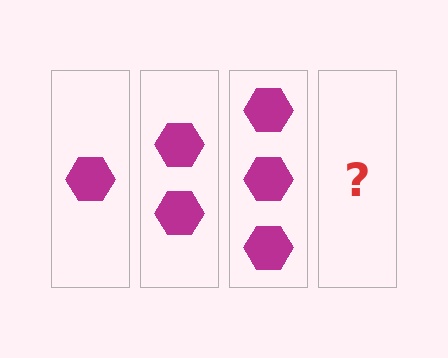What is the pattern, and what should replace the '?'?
The pattern is that each step adds one more hexagon. The '?' should be 4 hexagons.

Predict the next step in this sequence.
The next step is 4 hexagons.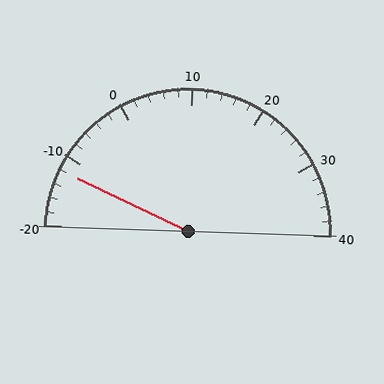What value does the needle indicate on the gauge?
The needle indicates approximately -12.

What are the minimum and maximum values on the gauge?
The gauge ranges from -20 to 40.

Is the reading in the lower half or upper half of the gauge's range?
The reading is in the lower half of the range (-20 to 40).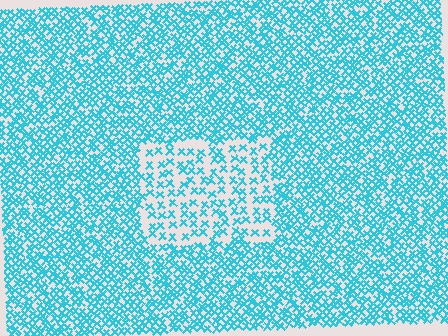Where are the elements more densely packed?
The elements are more densely packed outside the rectangle boundary.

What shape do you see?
I see a rectangle.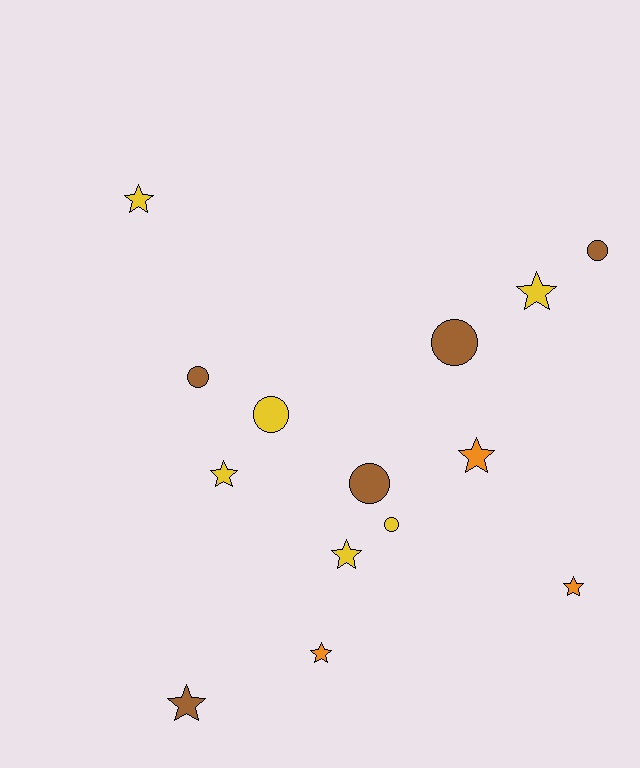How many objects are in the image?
There are 14 objects.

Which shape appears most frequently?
Star, with 8 objects.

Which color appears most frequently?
Yellow, with 6 objects.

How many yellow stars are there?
There are 4 yellow stars.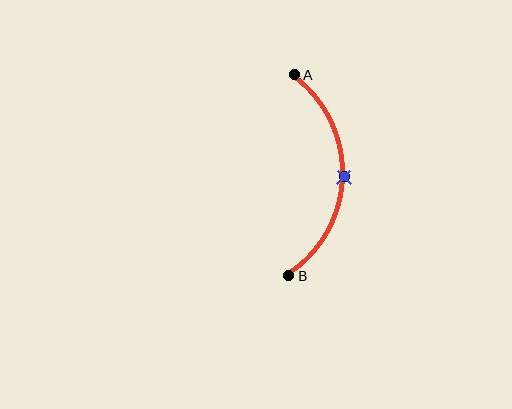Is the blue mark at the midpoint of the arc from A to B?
Yes. The blue mark lies on the arc at equal arc-length from both A and B — it is the arc midpoint.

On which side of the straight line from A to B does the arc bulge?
The arc bulges to the right of the straight line connecting A and B.